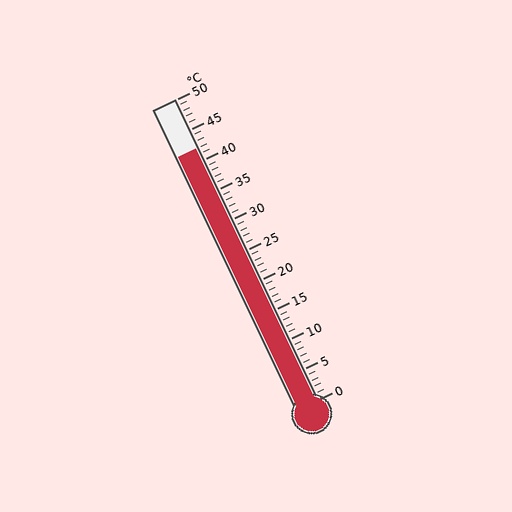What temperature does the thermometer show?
The thermometer shows approximately 42°C.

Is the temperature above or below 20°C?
The temperature is above 20°C.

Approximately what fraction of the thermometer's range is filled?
The thermometer is filled to approximately 85% of its range.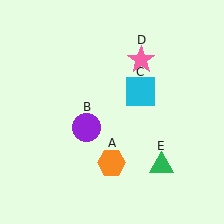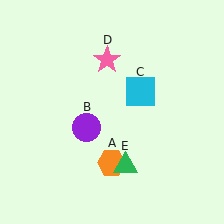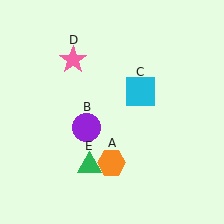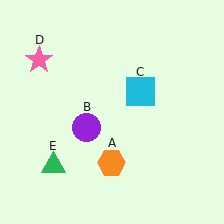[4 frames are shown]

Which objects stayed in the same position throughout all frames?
Orange hexagon (object A) and purple circle (object B) and cyan square (object C) remained stationary.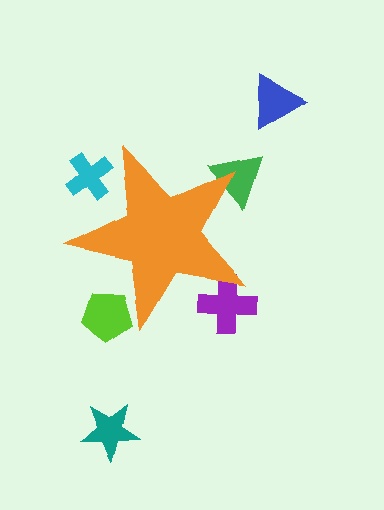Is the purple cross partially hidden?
Yes, the purple cross is partially hidden behind the orange star.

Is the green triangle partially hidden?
Yes, the green triangle is partially hidden behind the orange star.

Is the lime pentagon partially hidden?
Yes, the lime pentagon is partially hidden behind the orange star.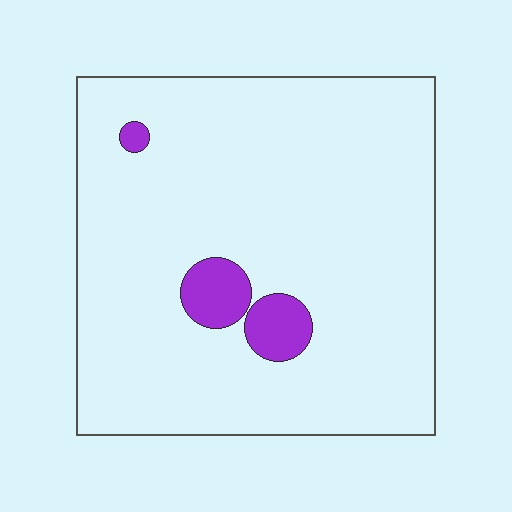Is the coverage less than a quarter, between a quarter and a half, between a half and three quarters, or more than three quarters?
Less than a quarter.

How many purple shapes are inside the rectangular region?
3.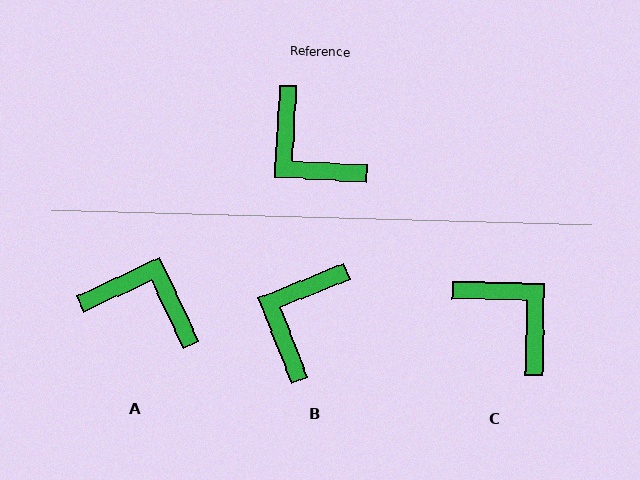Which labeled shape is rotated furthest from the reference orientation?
C, about 178 degrees away.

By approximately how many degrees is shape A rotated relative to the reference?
Approximately 152 degrees clockwise.